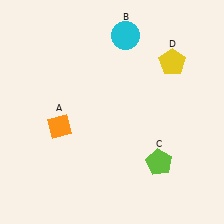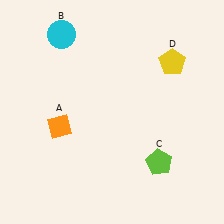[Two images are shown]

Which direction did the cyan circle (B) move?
The cyan circle (B) moved left.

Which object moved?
The cyan circle (B) moved left.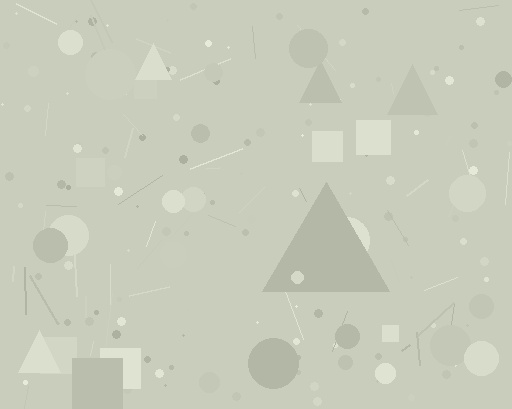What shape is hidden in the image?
A triangle is hidden in the image.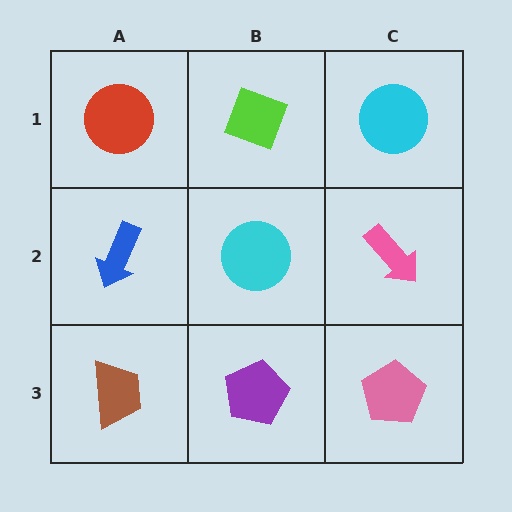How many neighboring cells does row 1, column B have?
3.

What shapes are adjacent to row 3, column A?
A blue arrow (row 2, column A), a purple pentagon (row 3, column B).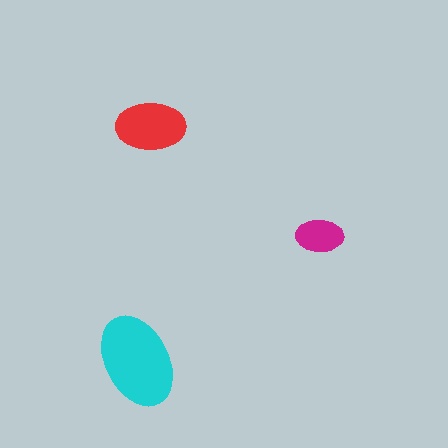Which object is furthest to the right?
The magenta ellipse is rightmost.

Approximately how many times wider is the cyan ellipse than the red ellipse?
About 1.5 times wider.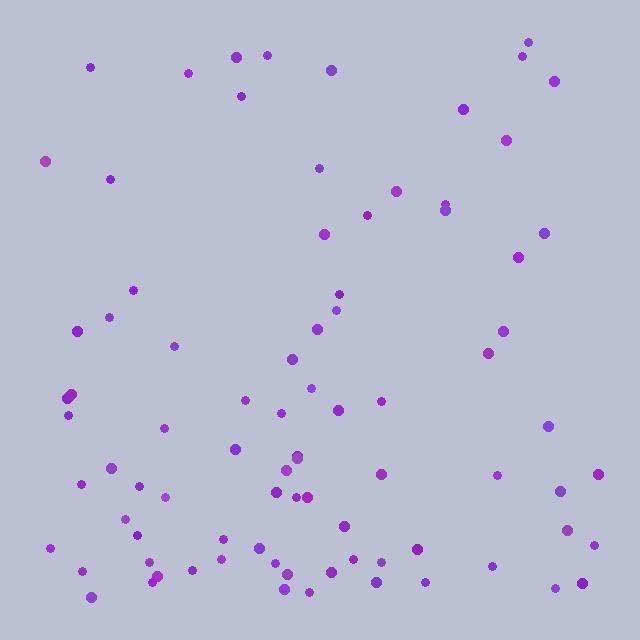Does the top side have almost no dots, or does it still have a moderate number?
Still a moderate number, just noticeably fewer than the bottom.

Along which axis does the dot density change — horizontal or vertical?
Vertical.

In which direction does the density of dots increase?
From top to bottom, with the bottom side densest.